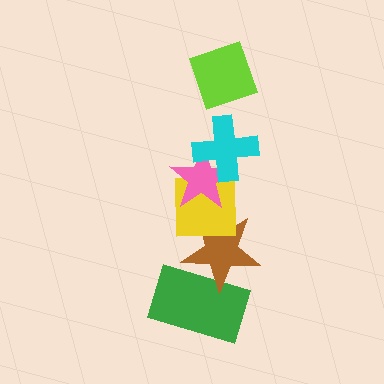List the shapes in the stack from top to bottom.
From top to bottom: the lime diamond, the cyan cross, the pink star, the yellow square, the brown star, the green rectangle.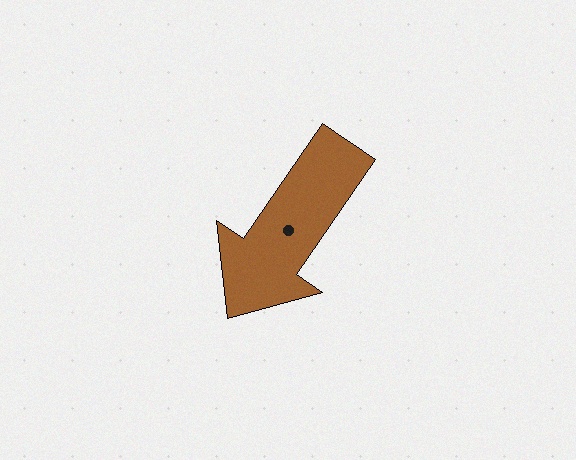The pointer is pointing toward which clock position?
Roughly 7 o'clock.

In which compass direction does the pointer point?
Southwest.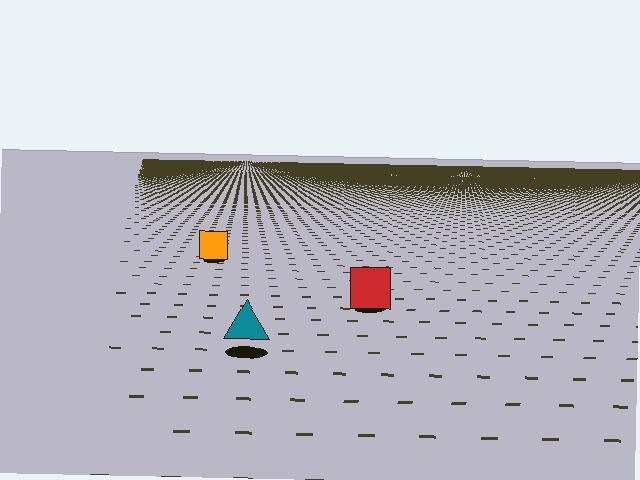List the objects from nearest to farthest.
From nearest to farthest: the teal triangle, the red square, the orange square.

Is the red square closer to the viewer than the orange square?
Yes. The red square is closer — you can tell from the texture gradient: the ground texture is coarser near it.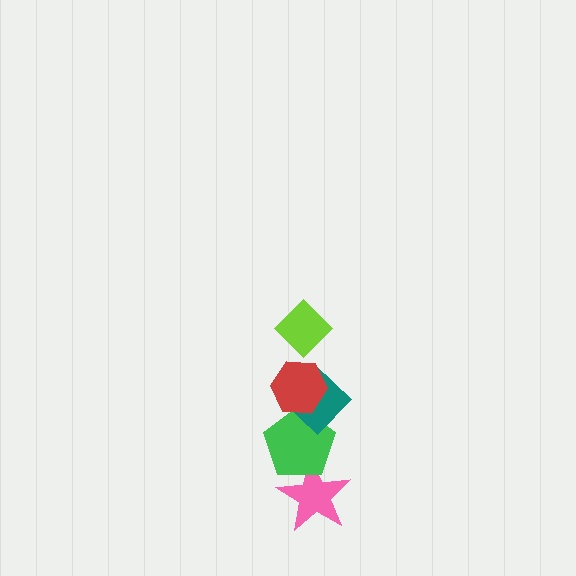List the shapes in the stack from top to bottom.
From top to bottom: the lime diamond, the red hexagon, the teal diamond, the green pentagon, the pink star.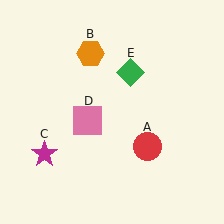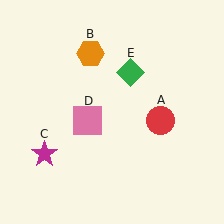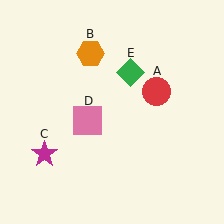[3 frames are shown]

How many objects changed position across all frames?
1 object changed position: red circle (object A).